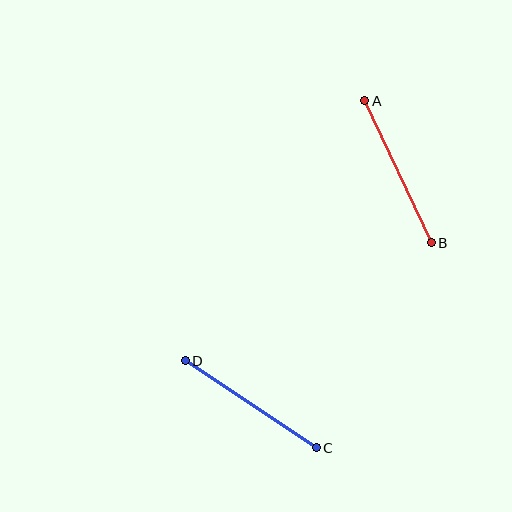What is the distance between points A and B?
The distance is approximately 157 pixels.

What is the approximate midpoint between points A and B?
The midpoint is at approximately (398, 172) pixels.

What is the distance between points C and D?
The distance is approximately 157 pixels.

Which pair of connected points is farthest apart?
Points C and D are farthest apart.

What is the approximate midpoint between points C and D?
The midpoint is at approximately (251, 404) pixels.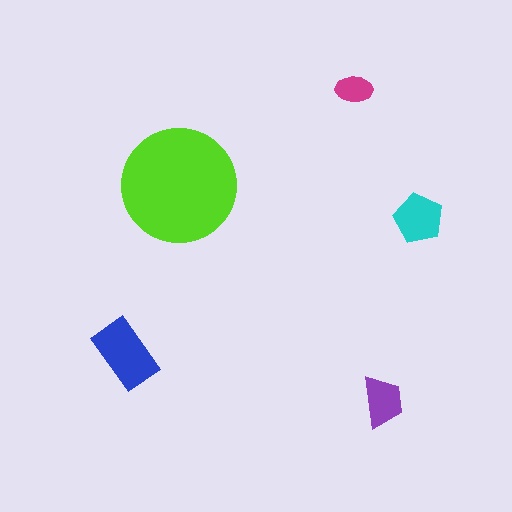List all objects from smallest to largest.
The magenta ellipse, the purple trapezoid, the cyan pentagon, the blue rectangle, the lime circle.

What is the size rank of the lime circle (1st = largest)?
1st.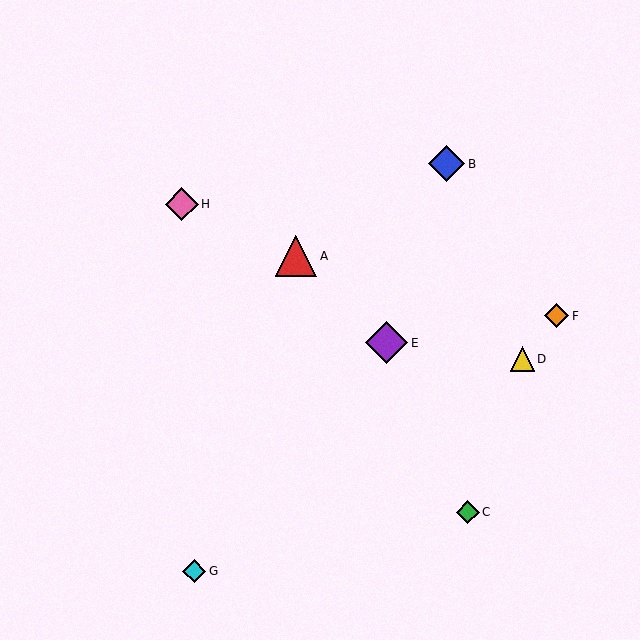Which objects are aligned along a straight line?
Objects A, D, H are aligned along a straight line.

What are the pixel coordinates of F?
Object F is at (557, 316).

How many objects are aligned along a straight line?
3 objects (A, D, H) are aligned along a straight line.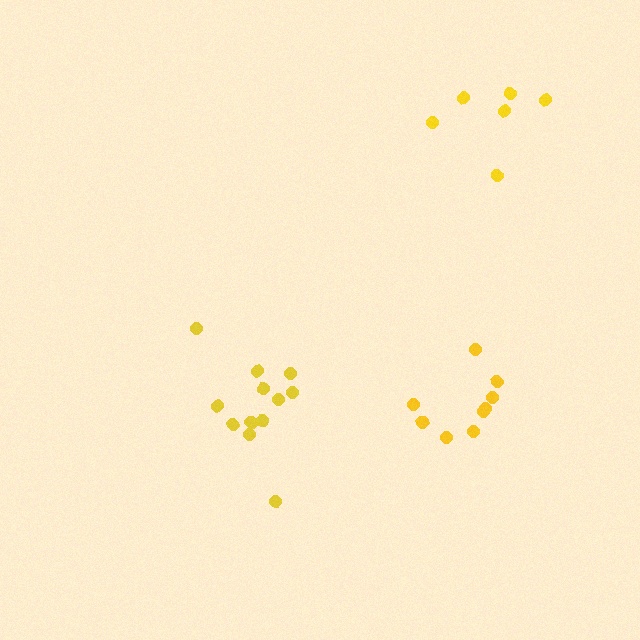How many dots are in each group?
Group 1: 12 dots, Group 2: 9 dots, Group 3: 6 dots (27 total).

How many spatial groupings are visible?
There are 3 spatial groupings.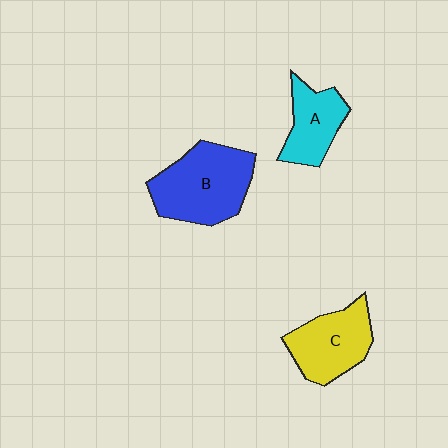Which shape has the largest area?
Shape B (blue).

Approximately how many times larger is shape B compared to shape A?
Approximately 1.7 times.